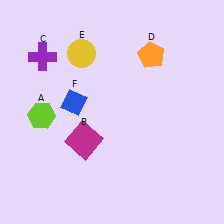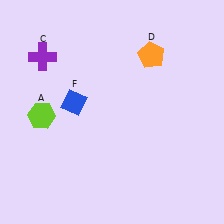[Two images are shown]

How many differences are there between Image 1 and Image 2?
There are 2 differences between the two images.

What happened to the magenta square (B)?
The magenta square (B) was removed in Image 2. It was in the bottom-left area of Image 1.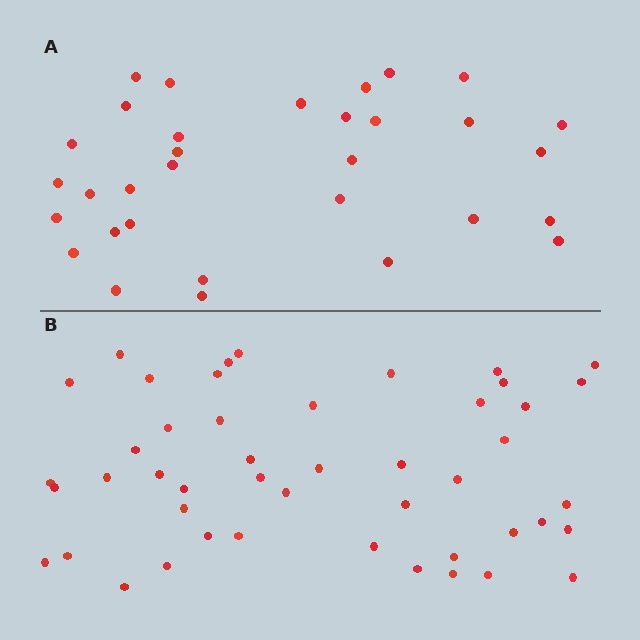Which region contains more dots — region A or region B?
Region B (the bottom region) has more dots.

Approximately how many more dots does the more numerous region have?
Region B has approximately 15 more dots than region A.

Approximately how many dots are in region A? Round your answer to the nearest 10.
About 30 dots. (The exact count is 32, which rounds to 30.)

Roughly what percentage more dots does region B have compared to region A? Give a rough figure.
About 45% more.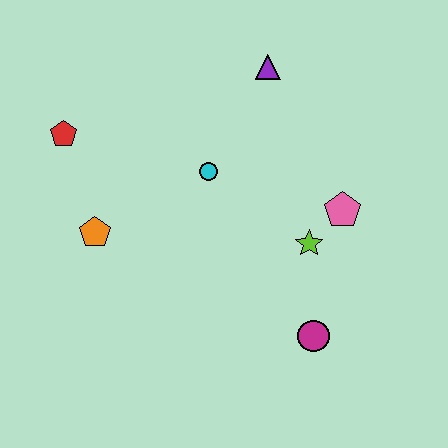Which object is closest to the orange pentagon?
The red pentagon is closest to the orange pentagon.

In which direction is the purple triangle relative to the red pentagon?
The purple triangle is to the right of the red pentagon.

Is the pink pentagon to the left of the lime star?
No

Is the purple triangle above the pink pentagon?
Yes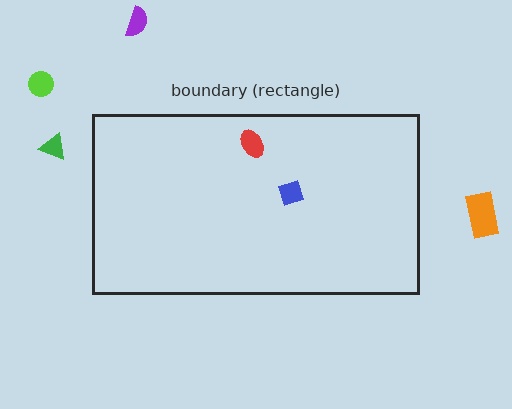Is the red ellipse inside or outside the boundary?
Inside.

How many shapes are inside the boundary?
2 inside, 4 outside.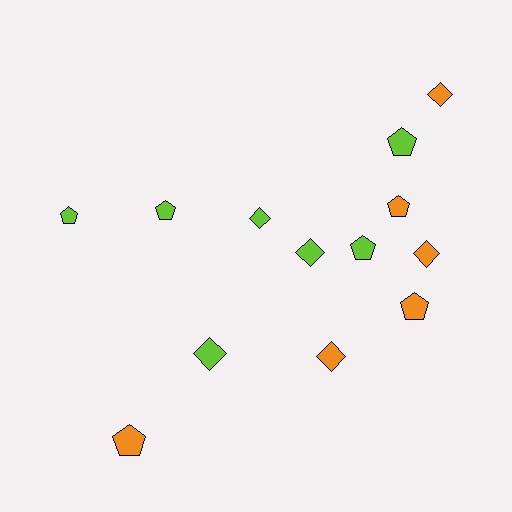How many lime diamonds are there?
There are 3 lime diamonds.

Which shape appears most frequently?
Pentagon, with 7 objects.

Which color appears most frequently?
Lime, with 7 objects.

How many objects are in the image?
There are 13 objects.